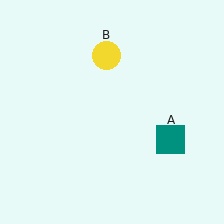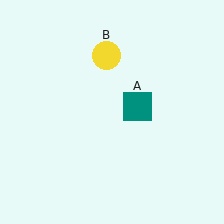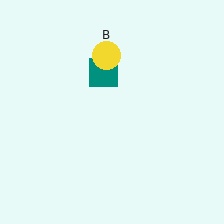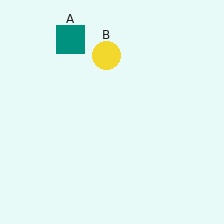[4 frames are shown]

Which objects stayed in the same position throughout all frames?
Yellow circle (object B) remained stationary.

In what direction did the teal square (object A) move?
The teal square (object A) moved up and to the left.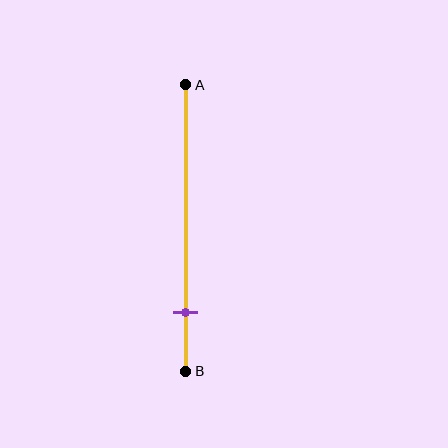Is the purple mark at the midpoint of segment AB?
No, the mark is at about 80% from A, not at the 50% midpoint.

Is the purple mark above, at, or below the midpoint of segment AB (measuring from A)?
The purple mark is below the midpoint of segment AB.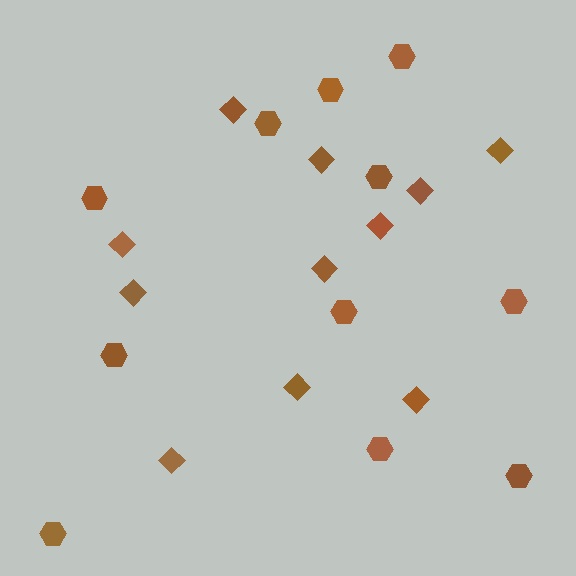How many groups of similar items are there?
There are 2 groups: one group of diamonds (11) and one group of hexagons (11).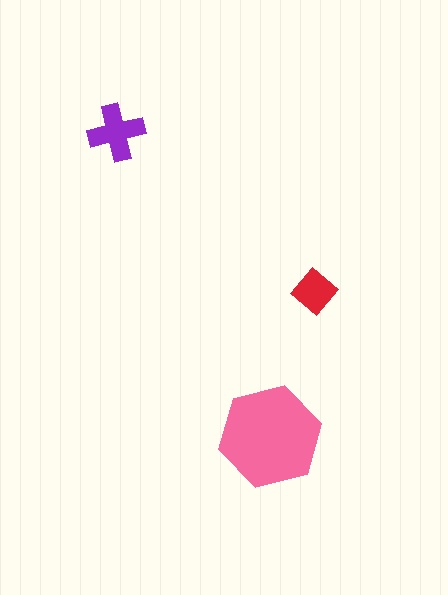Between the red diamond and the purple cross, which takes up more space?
The purple cross.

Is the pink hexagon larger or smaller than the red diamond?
Larger.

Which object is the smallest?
The red diamond.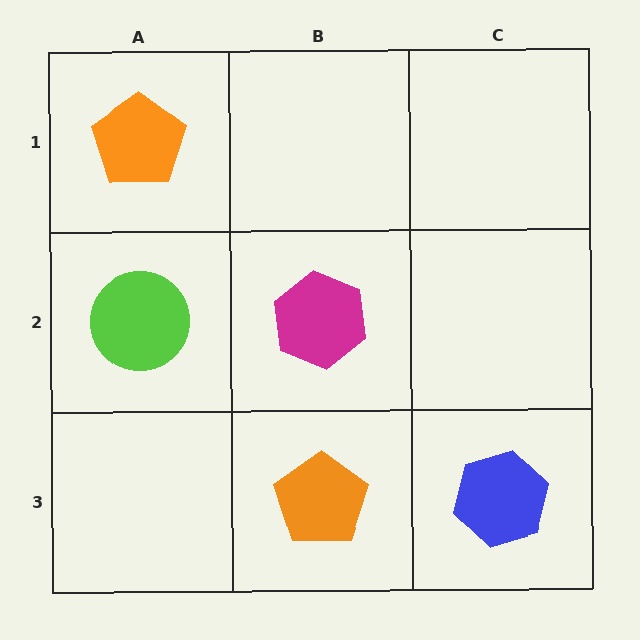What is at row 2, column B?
A magenta hexagon.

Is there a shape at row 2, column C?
No, that cell is empty.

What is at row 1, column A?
An orange pentagon.